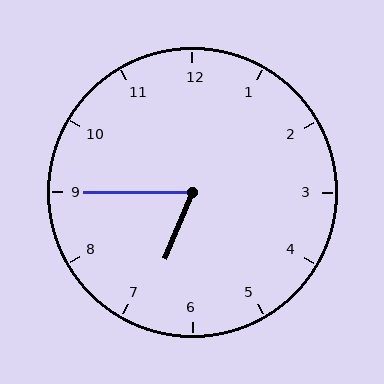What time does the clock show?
6:45.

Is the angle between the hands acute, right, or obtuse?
It is acute.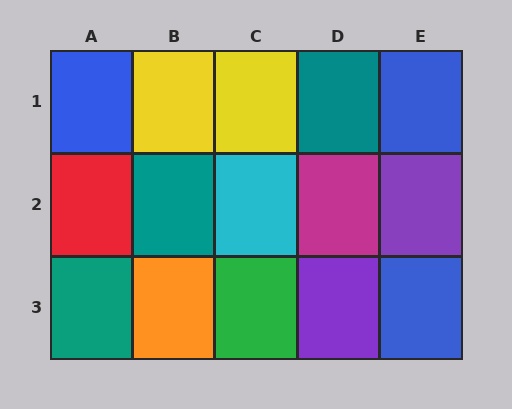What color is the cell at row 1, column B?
Yellow.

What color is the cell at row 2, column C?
Cyan.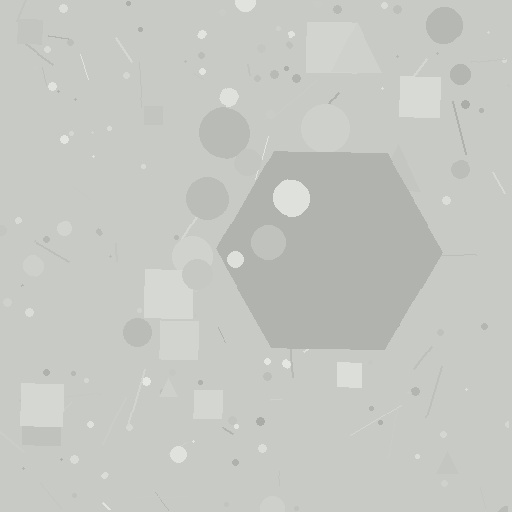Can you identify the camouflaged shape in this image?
The camouflaged shape is a hexagon.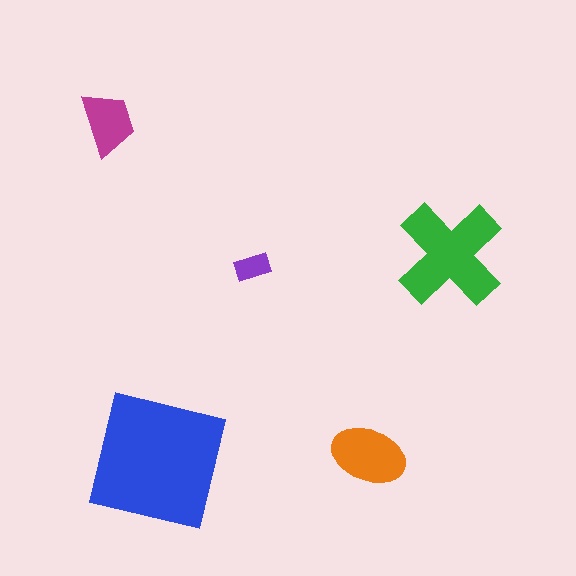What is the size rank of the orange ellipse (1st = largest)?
3rd.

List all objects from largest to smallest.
The blue square, the green cross, the orange ellipse, the magenta trapezoid, the purple rectangle.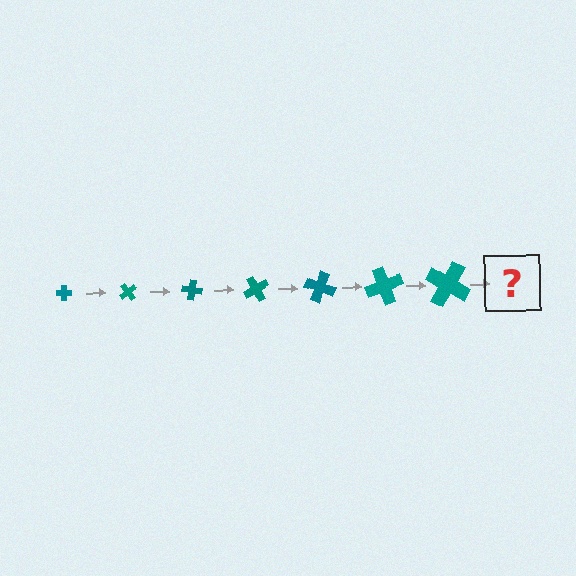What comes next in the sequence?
The next element should be a cross, larger than the previous one and rotated 350 degrees from the start.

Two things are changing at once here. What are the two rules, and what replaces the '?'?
The two rules are that the cross grows larger each step and it rotates 50 degrees each step. The '?' should be a cross, larger than the previous one and rotated 350 degrees from the start.